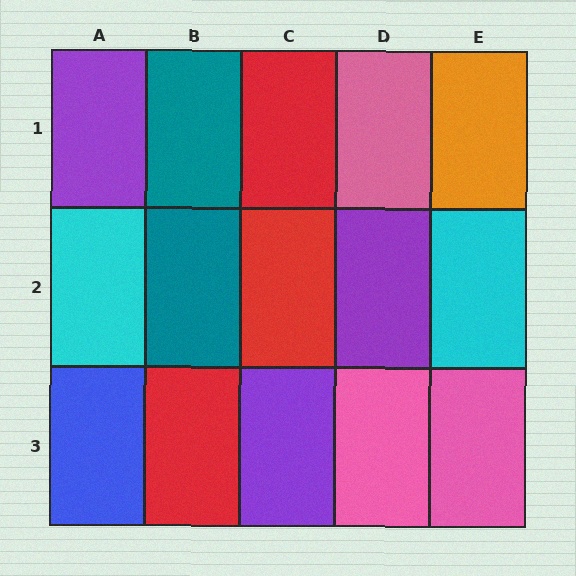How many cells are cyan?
2 cells are cyan.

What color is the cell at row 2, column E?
Cyan.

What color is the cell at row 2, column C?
Red.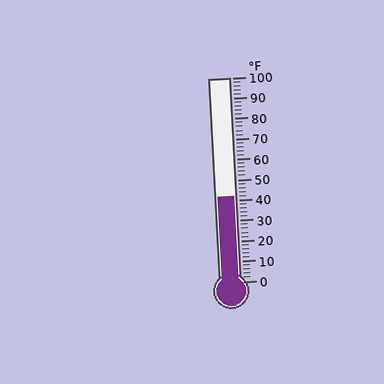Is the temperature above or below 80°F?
The temperature is below 80°F.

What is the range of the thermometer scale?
The thermometer scale ranges from 0°F to 100°F.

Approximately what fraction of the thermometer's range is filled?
The thermometer is filled to approximately 40% of its range.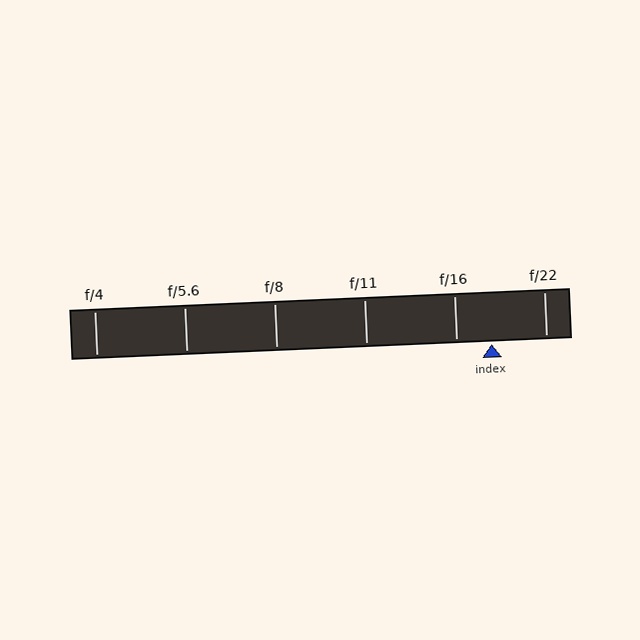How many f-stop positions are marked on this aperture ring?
There are 6 f-stop positions marked.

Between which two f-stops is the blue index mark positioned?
The index mark is between f/16 and f/22.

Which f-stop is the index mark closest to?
The index mark is closest to f/16.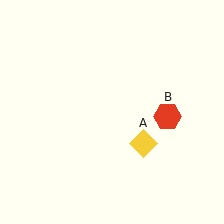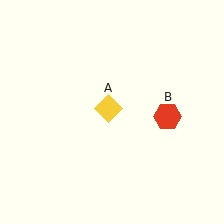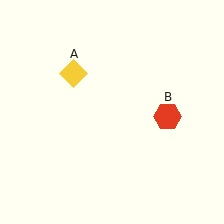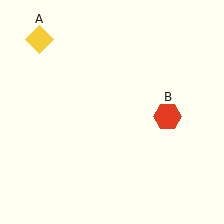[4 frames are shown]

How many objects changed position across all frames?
1 object changed position: yellow diamond (object A).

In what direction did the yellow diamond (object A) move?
The yellow diamond (object A) moved up and to the left.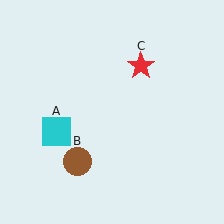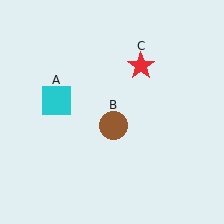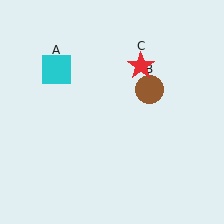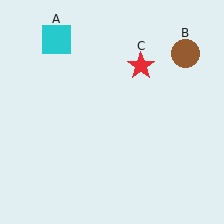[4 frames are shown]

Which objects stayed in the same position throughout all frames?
Red star (object C) remained stationary.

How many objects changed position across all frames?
2 objects changed position: cyan square (object A), brown circle (object B).